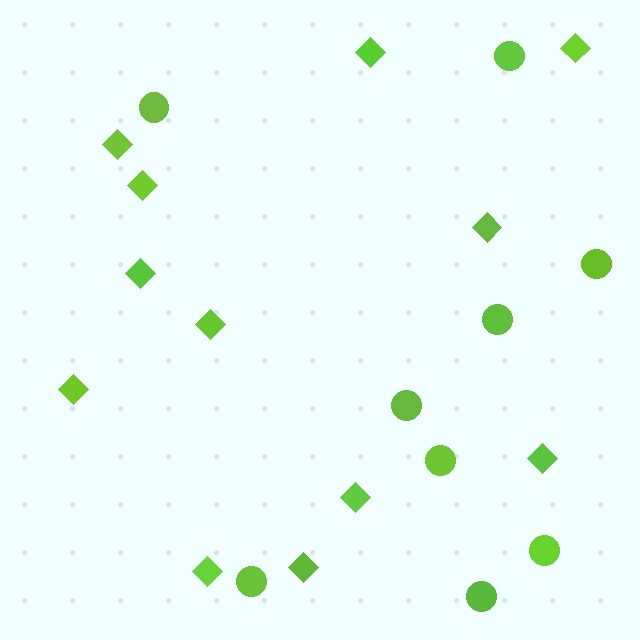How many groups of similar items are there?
There are 2 groups: one group of diamonds (12) and one group of circles (9).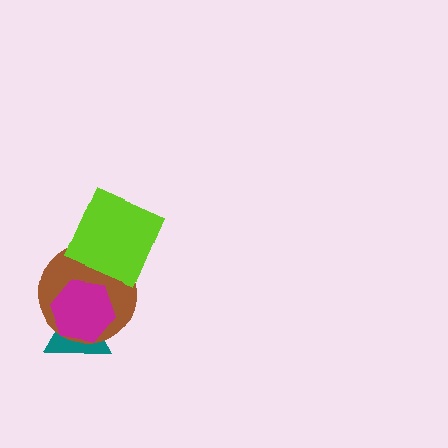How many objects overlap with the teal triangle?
2 objects overlap with the teal triangle.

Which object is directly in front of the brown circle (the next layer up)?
The lime square is directly in front of the brown circle.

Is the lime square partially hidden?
No, no other shape covers it.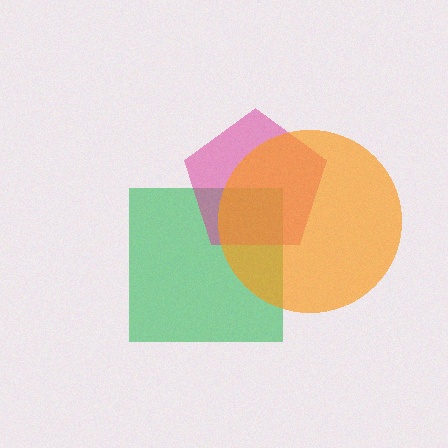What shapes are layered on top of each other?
The layered shapes are: a green square, a magenta pentagon, an orange circle.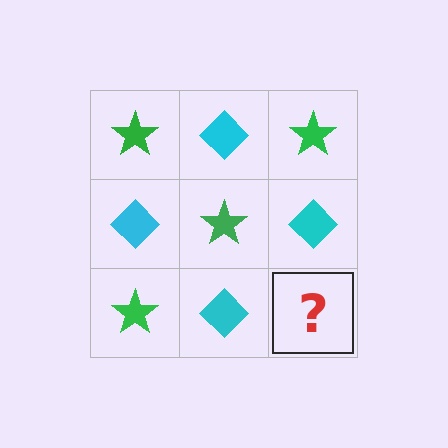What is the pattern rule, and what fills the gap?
The rule is that it alternates green star and cyan diamond in a checkerboard pattern. The gap should be filled with a green star.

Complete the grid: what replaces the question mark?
The question mark should be replaced with a green star.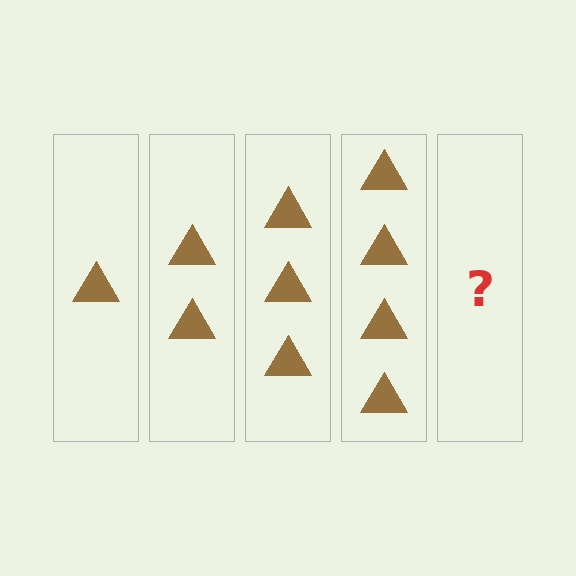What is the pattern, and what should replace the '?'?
The pattern is that each step adds one more triangle. The '?' should be 5 triangles.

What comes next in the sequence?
The next element should be 5 triangles.